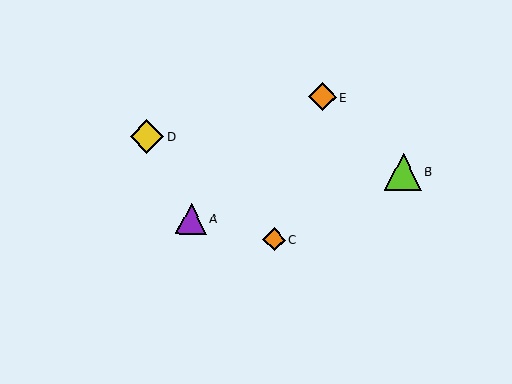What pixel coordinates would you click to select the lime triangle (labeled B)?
Click at (403, 172) to select the lime triangle B.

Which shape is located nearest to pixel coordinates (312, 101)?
The orange diamond (labeled E) at (322, 97) is nearest to that location.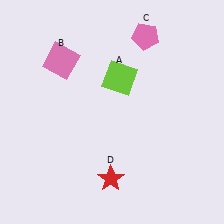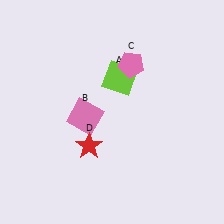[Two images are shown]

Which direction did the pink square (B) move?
The pink square (B) moved down.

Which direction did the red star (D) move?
The red star (D) moved up.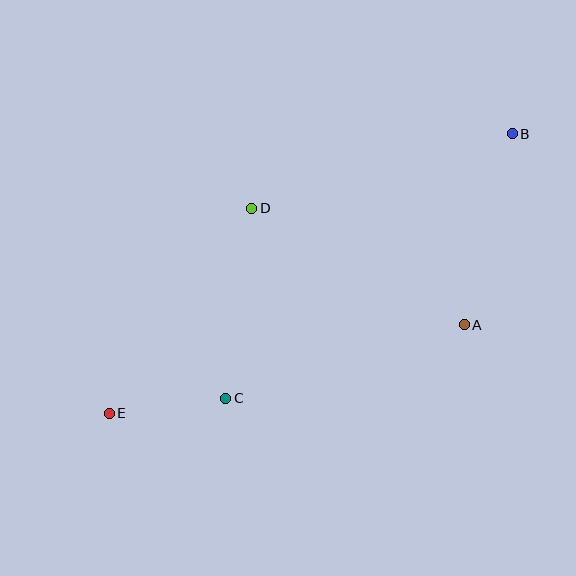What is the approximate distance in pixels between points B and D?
The distance between B and D is approximately 271 pixels.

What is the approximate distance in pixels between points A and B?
The distance between A and B is approximately 197 pixels.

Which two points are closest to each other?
Points C and E are closest to each other.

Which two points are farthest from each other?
Points B and E are farthest from each other.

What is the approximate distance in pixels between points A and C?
The distance between A and C is approximately 250 pixels.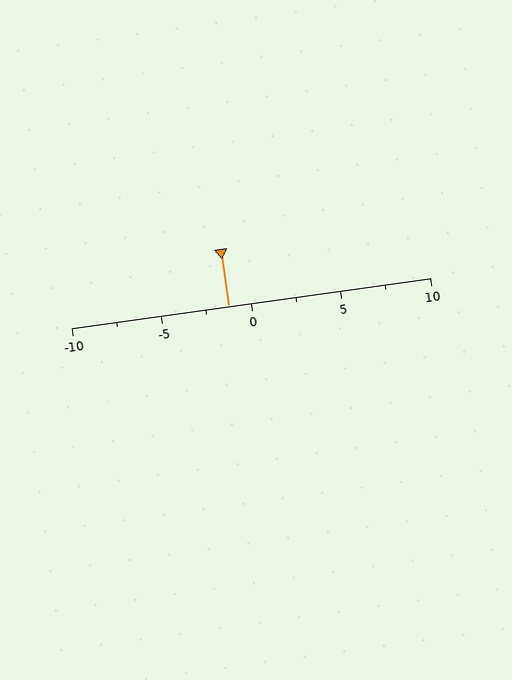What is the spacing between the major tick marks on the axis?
The major ticks are spaced 5 apart.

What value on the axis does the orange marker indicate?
The marker indicates approximately -1.2.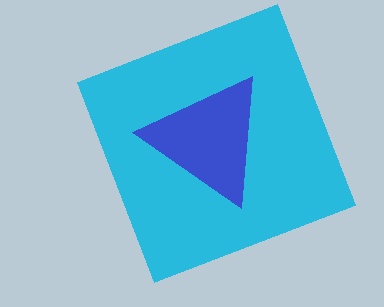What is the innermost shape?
The blue triangle.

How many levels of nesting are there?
2.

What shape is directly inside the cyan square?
The blue triangle.